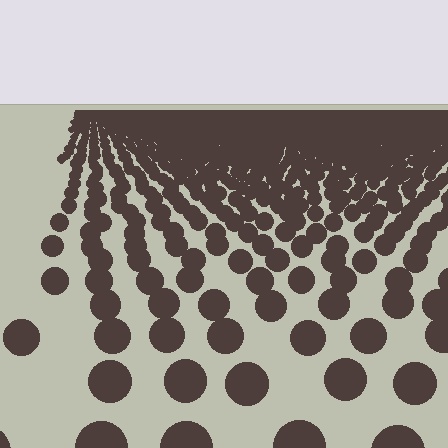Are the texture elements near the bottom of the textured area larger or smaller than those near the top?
Larger. Near the bottom, elements are closer to the viewer and appear at a bigger on-screen size.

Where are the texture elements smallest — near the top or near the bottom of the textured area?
Near the top.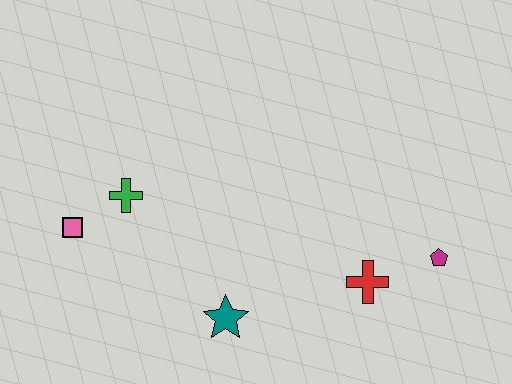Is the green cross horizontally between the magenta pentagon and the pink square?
Yes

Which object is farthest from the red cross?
The pink square is farthest from the red cross.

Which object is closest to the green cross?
The pink square is closest to the green cross.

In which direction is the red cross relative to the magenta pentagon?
The red cross is to the left of the magenta pentagon.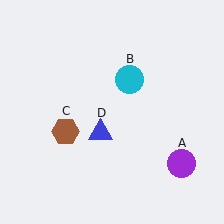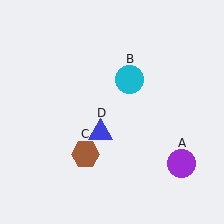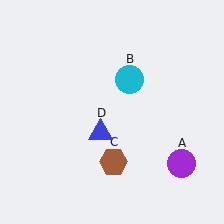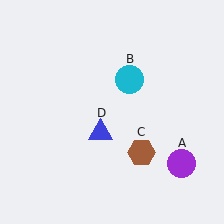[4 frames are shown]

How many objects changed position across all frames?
1 object changed position: brown hexagon (object C).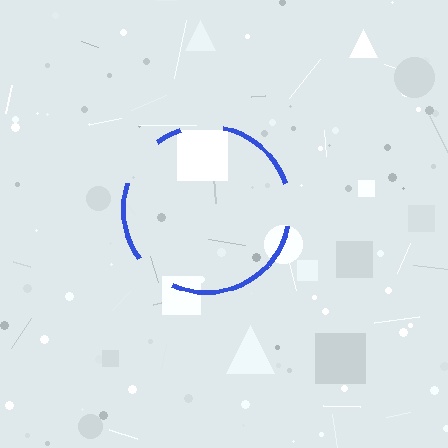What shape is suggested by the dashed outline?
The dashed outline suggests a circle.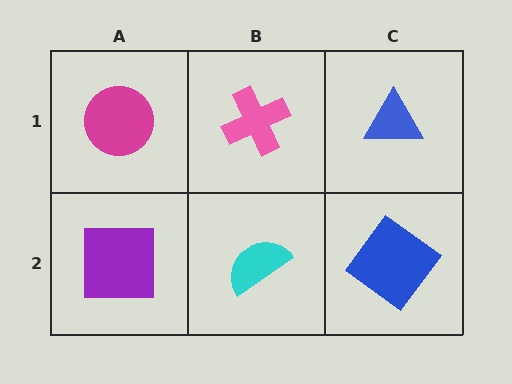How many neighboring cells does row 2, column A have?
2.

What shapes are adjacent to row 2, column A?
A magenta circle (row 1, column A), a cyan semicircle (row 2, column B).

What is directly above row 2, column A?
A magenta circle.